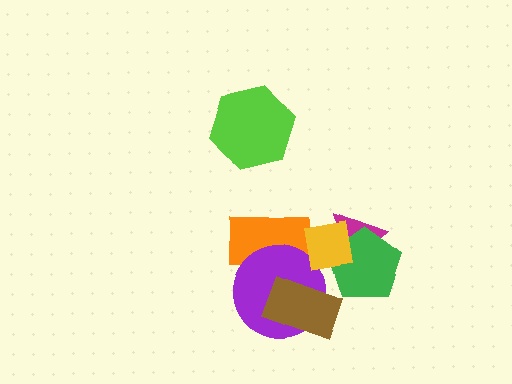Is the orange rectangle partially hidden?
Yes, it is partially covered by another shape.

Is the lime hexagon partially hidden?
No, no other shape covers it.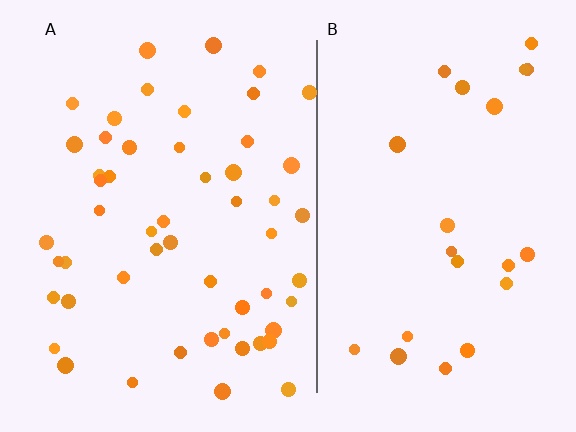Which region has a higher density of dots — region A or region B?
A (the left).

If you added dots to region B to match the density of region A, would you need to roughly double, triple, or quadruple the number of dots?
Approximately double.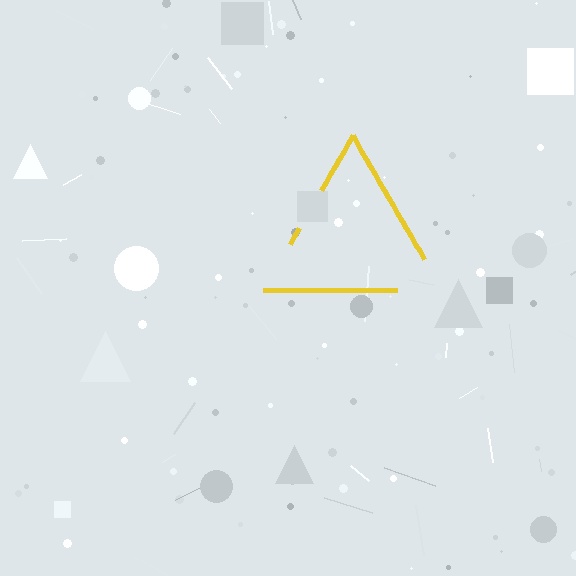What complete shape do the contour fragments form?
The contour fragments form a triangle.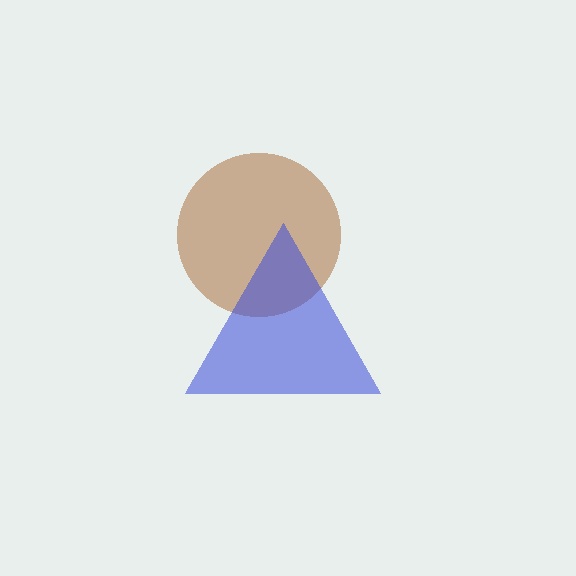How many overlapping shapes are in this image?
There are 2 overlapping shapes in the image.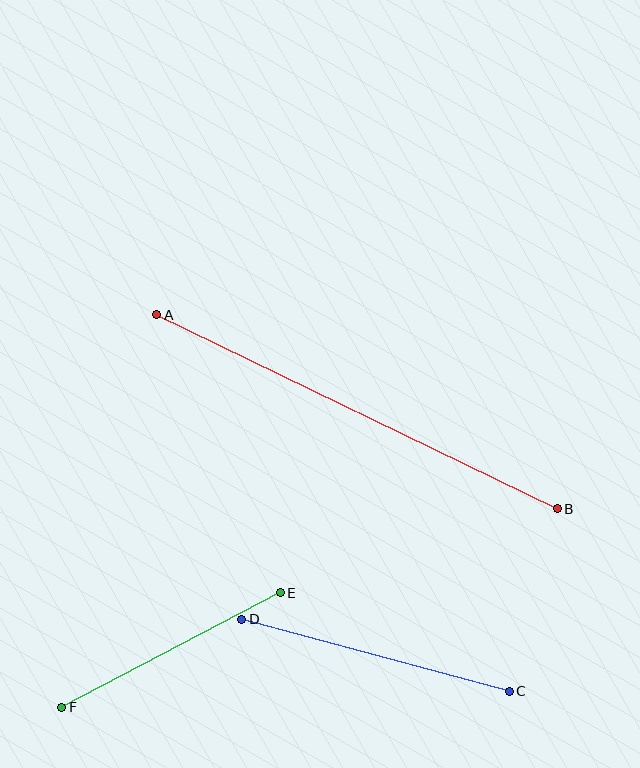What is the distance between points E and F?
The distance is approximately 247 pixels.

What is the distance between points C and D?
The distance is approximately 277 pixels.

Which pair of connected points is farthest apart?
Points A and B are farthest apart.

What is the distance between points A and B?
The distance is approximately 445 pixels.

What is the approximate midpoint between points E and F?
The midpoint is at approximately (171, 650) pixels.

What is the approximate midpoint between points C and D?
The midpoint is at approximately (376, 655) pixels.